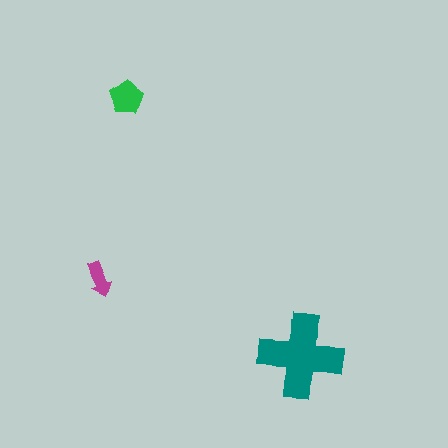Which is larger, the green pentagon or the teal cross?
The teal cross.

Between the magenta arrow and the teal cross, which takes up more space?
The teal cross.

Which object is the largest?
The teal cross.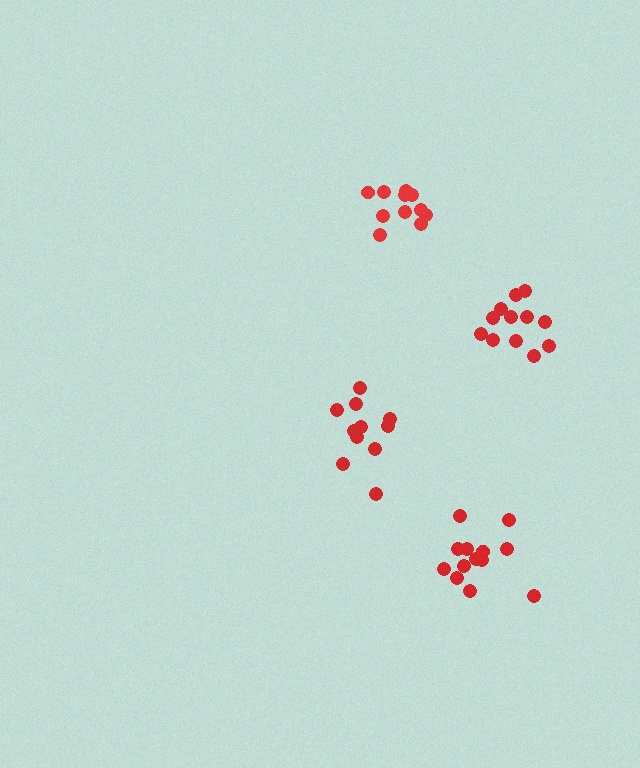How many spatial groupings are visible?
There are 4 spatial groupings.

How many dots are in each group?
Group 1: 12 dots, Group 2: 11 dots, Group 3: 13 dots, Group 4: 11 dots (47 total).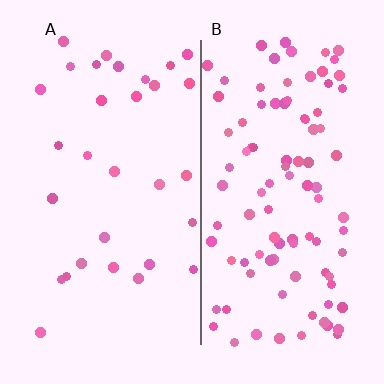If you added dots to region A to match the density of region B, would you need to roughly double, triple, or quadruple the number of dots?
Approximately triple.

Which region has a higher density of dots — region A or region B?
B (the right).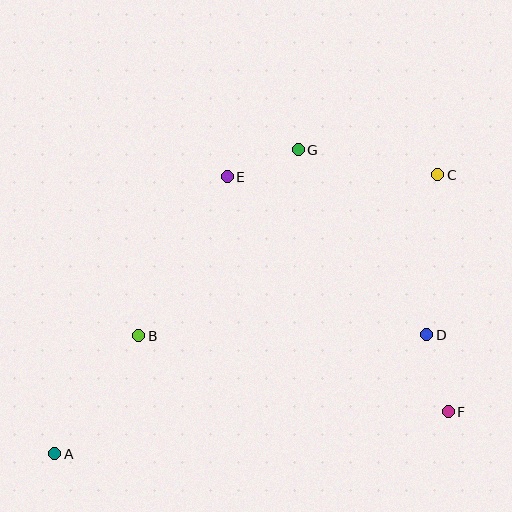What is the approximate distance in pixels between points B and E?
The distance between B and E is approximately 182 pixels.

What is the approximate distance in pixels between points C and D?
The distance between C and D is approximately 161 pixels.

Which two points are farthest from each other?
Points A and C are farthest from each other.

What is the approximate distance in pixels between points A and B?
The distance between A and B is approximately 145 pixels.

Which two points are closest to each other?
Points E and G are closest to each other.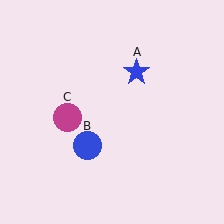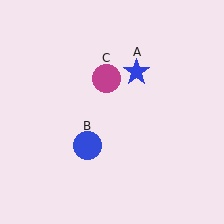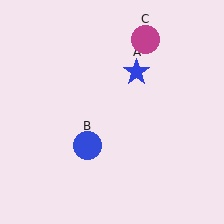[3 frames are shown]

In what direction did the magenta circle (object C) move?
The magenta circle (object C) moved up and to the right.